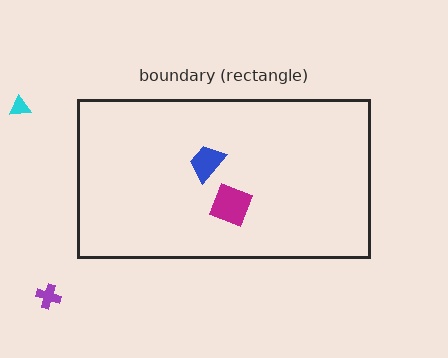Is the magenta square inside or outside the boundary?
Inside.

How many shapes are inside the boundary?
2 inside, 2 outside.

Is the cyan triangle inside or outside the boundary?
Outside.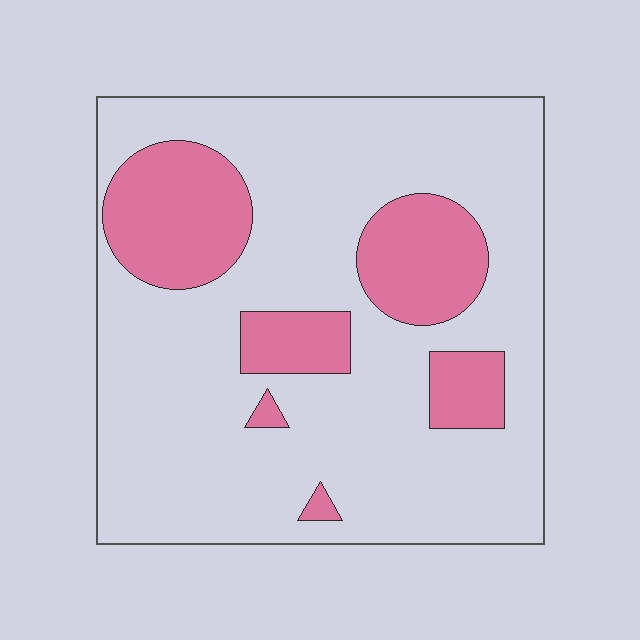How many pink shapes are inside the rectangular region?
6.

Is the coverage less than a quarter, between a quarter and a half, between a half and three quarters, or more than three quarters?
Less than a quarter.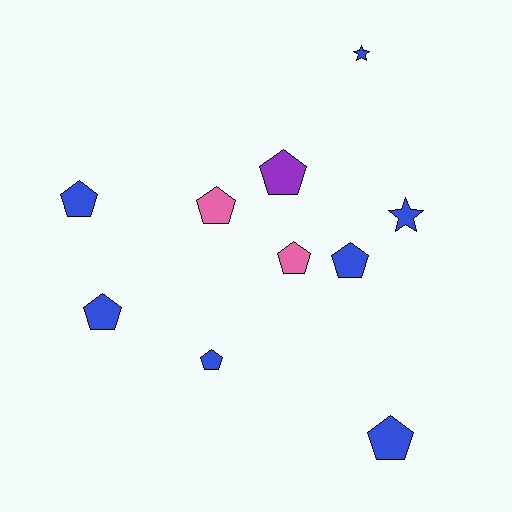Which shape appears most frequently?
Pentagon, with 8 objects.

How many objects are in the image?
There are 10 objects.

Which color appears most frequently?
Blue, with 7 objects.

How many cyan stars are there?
There are no cyan stars.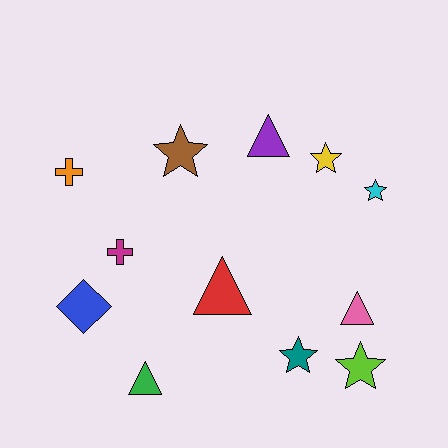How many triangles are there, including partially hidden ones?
There are 4 triangles.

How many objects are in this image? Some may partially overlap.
There are 12 objects.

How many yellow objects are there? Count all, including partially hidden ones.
There is 1 yellow object.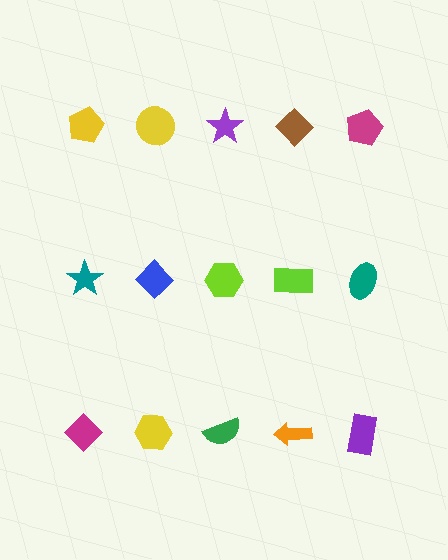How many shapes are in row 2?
5 shapes.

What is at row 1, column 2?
A yellow circle.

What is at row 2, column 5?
A teal ellipse.